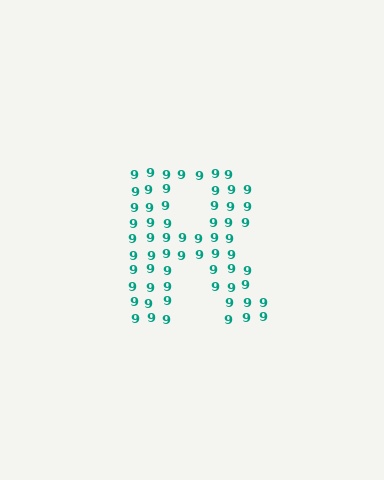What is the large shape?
The large shape is the letter R.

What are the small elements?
The small elements are digit 9's.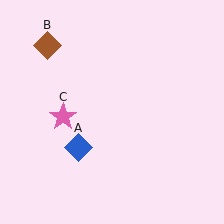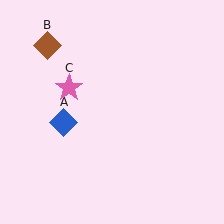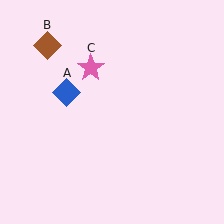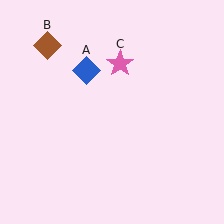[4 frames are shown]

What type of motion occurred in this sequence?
The blue diamond (object A), pink star (object C) rotated clockwise around the center of the scene.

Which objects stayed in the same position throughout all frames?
Brown diamond (object B) remained stationary.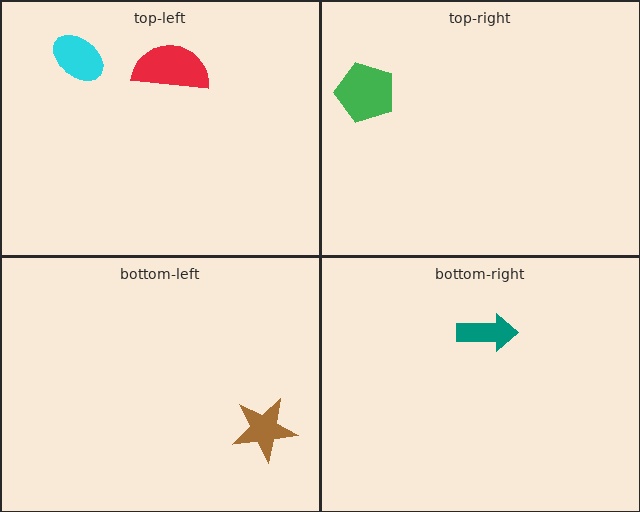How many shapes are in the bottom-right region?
1.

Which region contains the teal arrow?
The bottom-right region.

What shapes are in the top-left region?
The cyan ellipse, the red semicircle.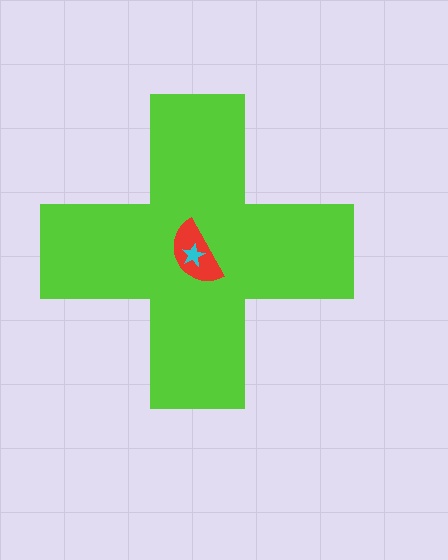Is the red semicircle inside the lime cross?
Yes.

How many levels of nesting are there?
3.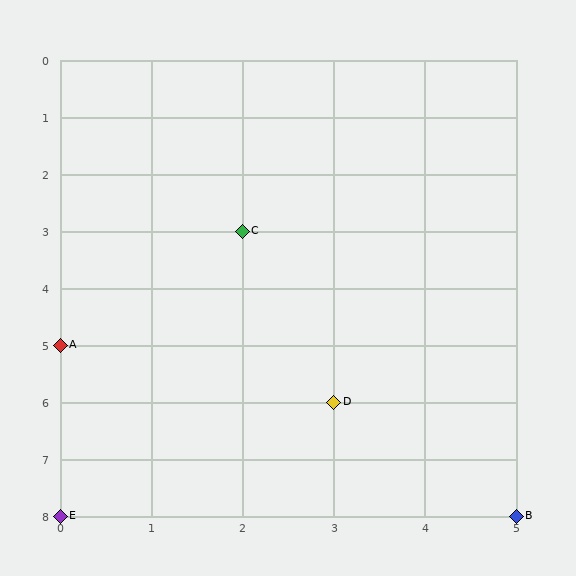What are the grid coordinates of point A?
Point A is at grid coordinates (0, 5).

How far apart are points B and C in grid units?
Points B and C are 3 columns and 5 rows apart (about 5.8 grid units diagonally).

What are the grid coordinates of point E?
Point E is at grid coordinates (0, 8).